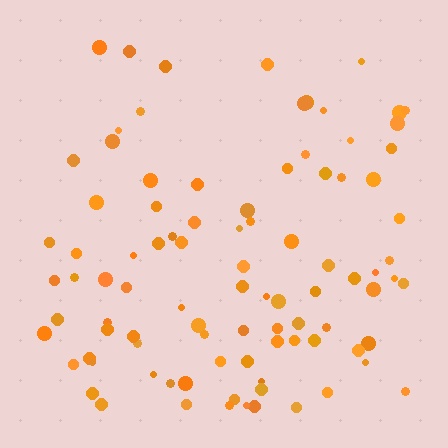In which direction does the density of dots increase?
From top to bottom, with the bottom side densest.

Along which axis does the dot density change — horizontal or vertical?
Vertical.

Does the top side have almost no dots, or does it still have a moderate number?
Still a moderate number, just noticeably fewer than the bottom.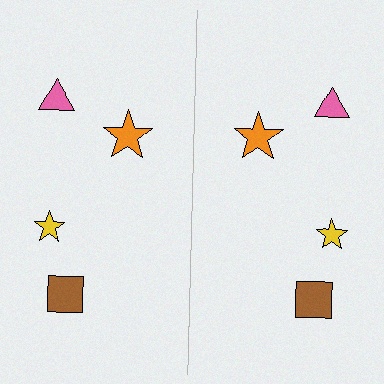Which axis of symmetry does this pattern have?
The pattern has a vertical axis of symmetry running through the center of the image.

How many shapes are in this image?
There are 8 shapes in this image.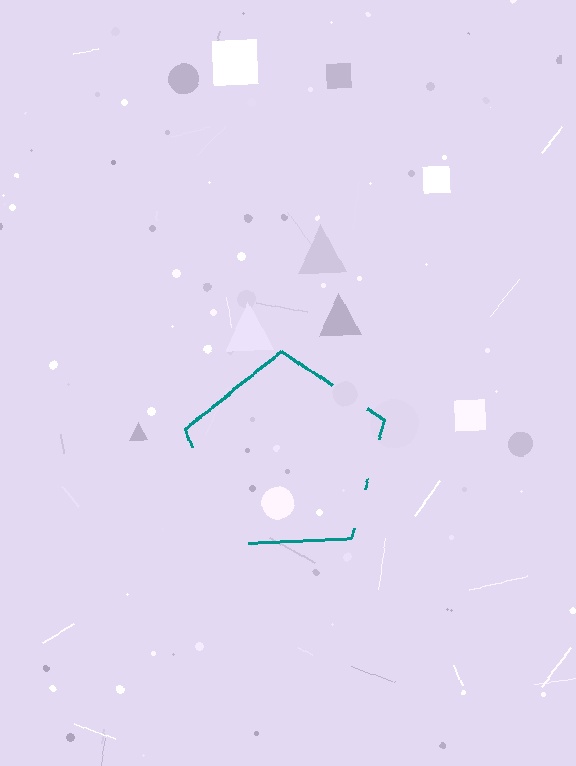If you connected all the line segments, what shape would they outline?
They would outline a pentagon.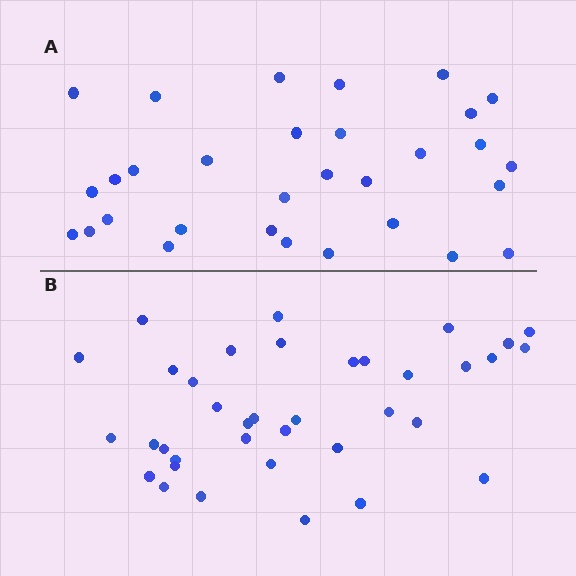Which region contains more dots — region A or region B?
Region B (the bottom region) has more dots.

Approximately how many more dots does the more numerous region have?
Region B has about 6 more dots than region A.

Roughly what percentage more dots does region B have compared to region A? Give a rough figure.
About 20% more.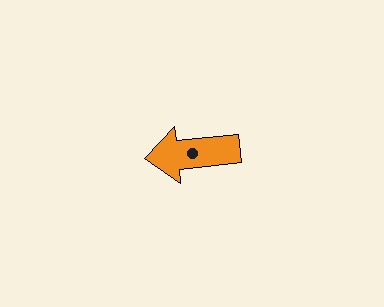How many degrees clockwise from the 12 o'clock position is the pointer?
Approximately 264 degrees.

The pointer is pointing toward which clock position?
Roughly 9 o'clock.